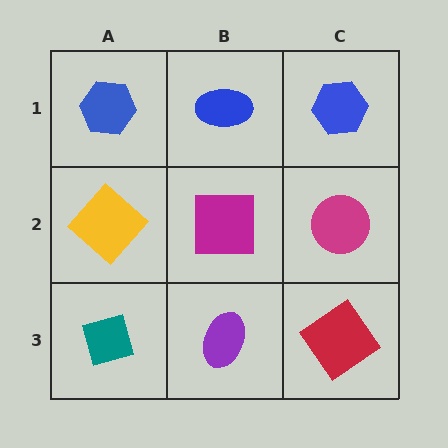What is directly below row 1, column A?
A yellow diamond.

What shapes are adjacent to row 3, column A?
A yellow diamond (row 2, column A), a purple ellipse (row 3, column B).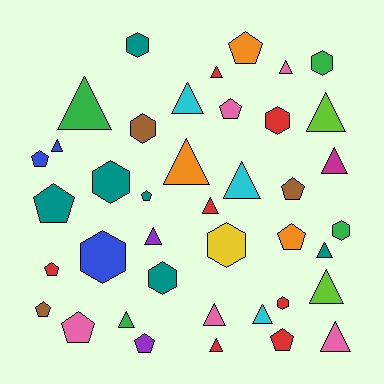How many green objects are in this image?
There are 4 green objects.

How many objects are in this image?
There are 40 objects.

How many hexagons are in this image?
There are 10 hexagons.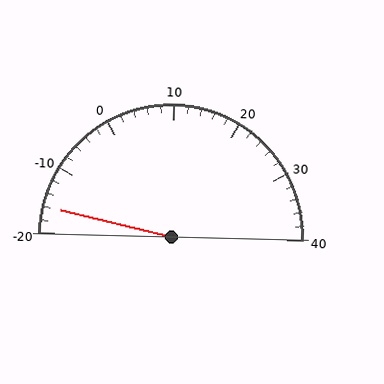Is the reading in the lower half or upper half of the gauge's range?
The reading is in the lower half of the range (-20 to 40).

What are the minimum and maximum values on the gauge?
The gauge ranges from -20 to 40.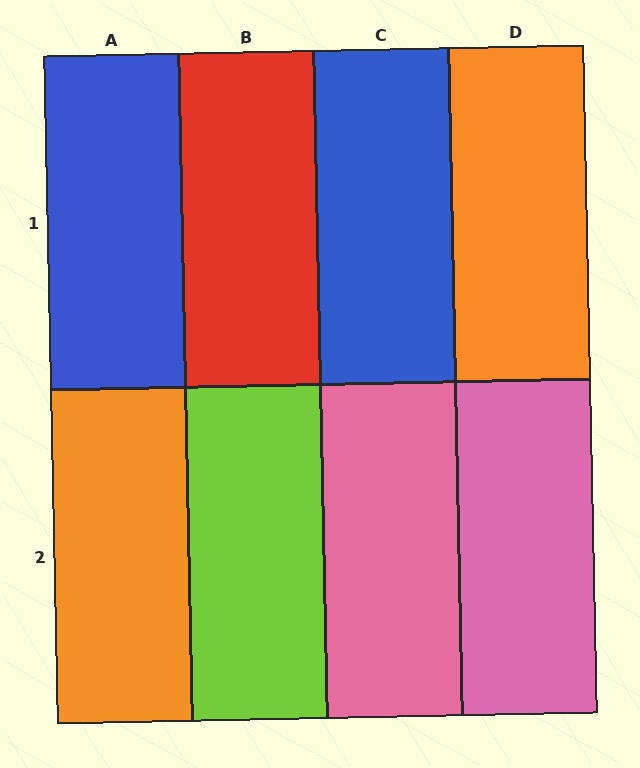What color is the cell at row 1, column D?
Orange.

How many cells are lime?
1 cell is lime.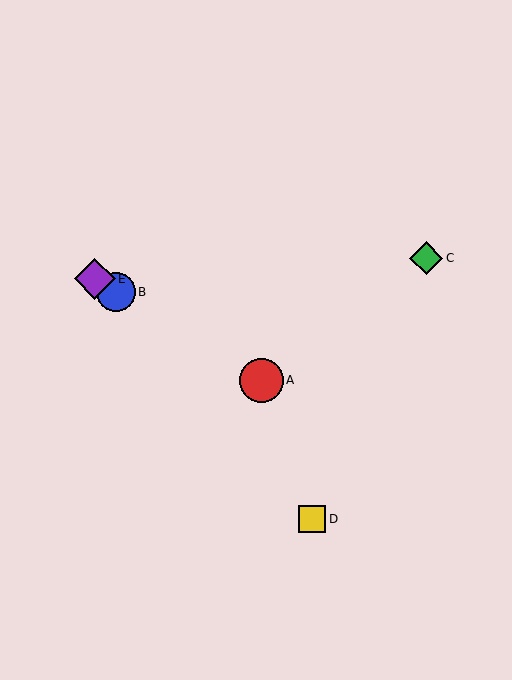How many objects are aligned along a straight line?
3 objects (A, B, E) are aligned along a straight line.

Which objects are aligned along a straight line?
Objects A, B, E are aligned along a straight line.